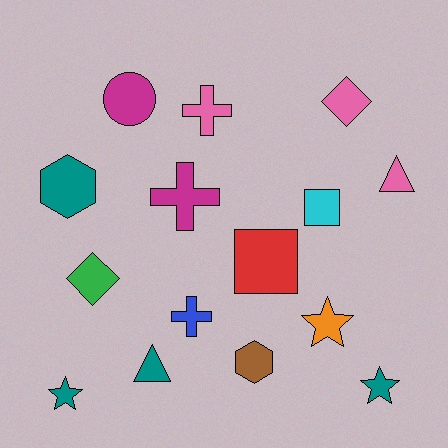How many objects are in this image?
There are 15 objects.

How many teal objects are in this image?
There are 4 teal objects.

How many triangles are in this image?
There are 2 triangles.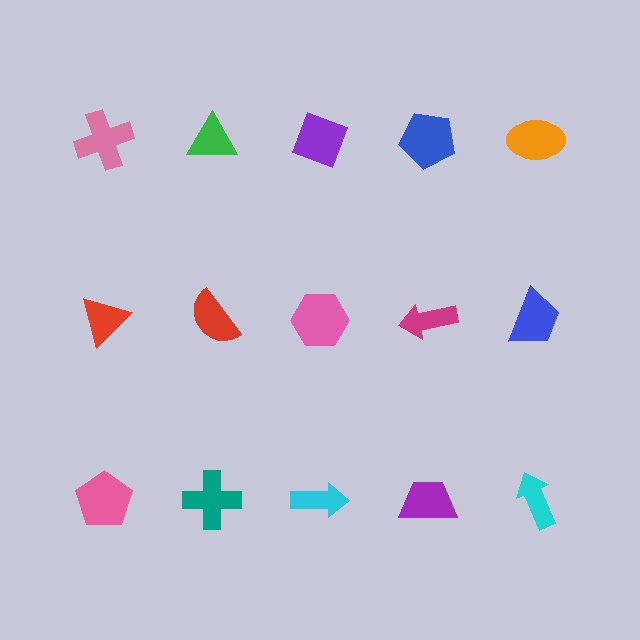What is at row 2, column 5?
A blue trapezoid.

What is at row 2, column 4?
A magenta arrow.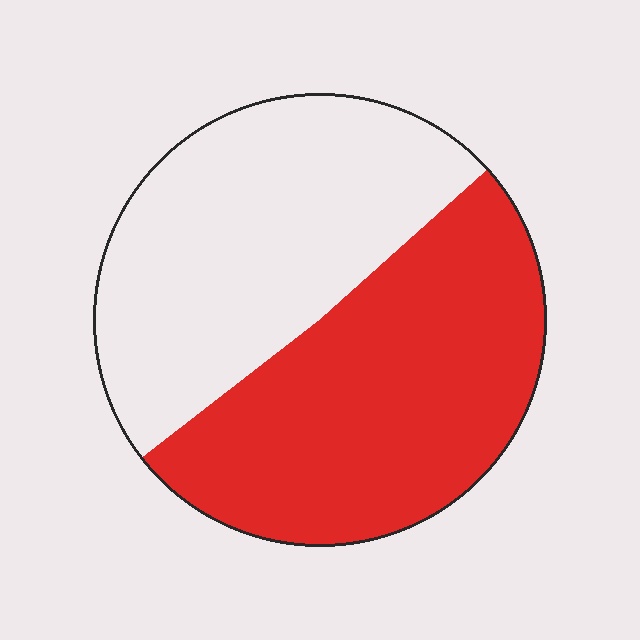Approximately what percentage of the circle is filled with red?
Approximately 50%.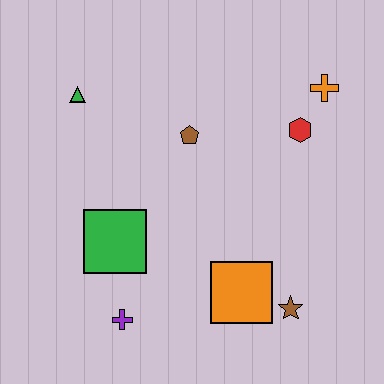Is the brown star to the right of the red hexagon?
No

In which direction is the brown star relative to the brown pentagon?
The brown star is below the brown pentagon.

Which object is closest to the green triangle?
The brown pentagon is closest to the green triangle.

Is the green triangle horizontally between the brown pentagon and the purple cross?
No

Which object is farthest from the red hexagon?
The purple cross is farthest from the red hexagon.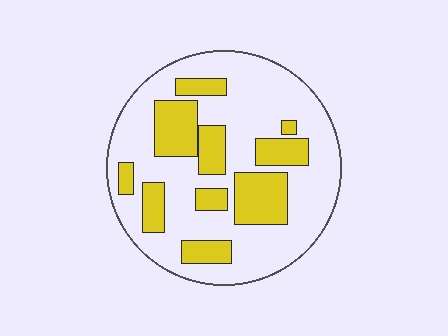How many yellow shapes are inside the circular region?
10.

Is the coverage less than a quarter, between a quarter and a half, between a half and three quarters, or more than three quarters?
Between a quarter and a half.